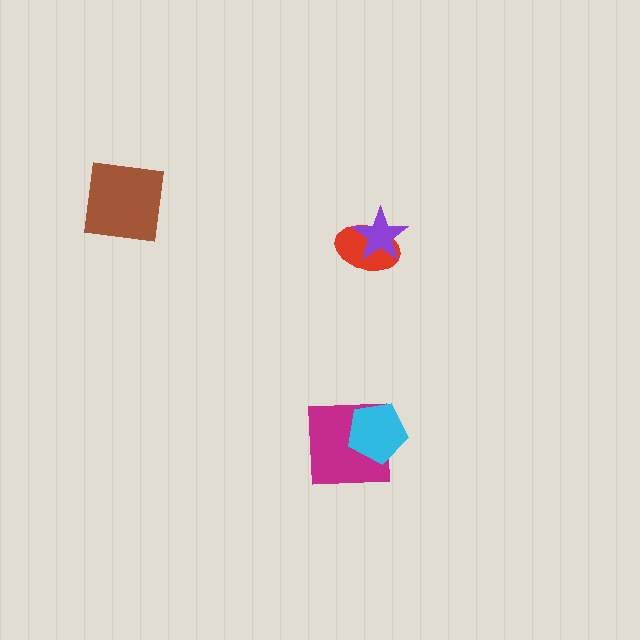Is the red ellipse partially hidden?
Yes, it is partially covered by another shape.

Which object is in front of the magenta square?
The cyan pentagon is in front of the magenta square.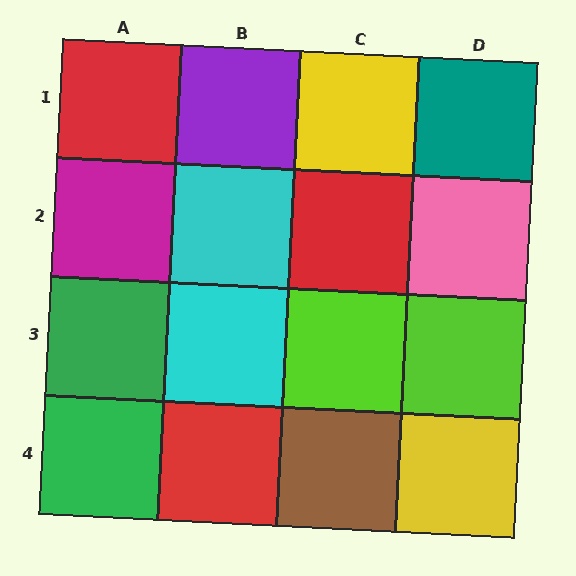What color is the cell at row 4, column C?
Brown.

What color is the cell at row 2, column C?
Red.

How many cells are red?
3 cells are red.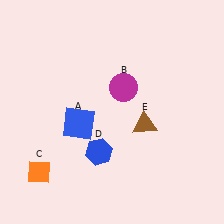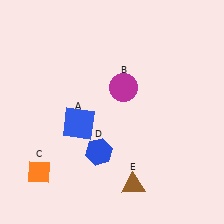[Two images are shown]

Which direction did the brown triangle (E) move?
The brown triangle (E) moved down.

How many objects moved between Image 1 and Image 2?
1 object moved between the two images.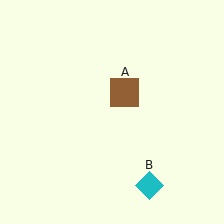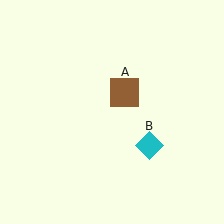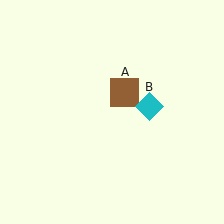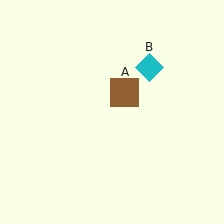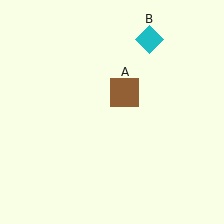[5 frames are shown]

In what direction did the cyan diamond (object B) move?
The cyan diamond (object B) moved up.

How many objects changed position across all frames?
1 object changed position: cyan diamond (object B).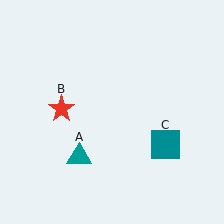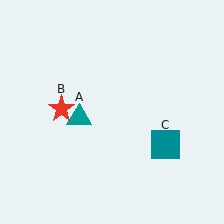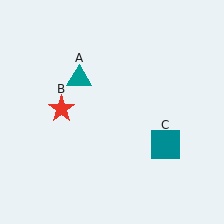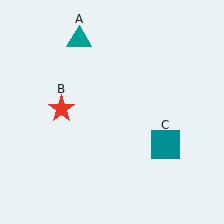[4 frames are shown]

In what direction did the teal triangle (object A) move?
The teal triangle (object A) moved up.